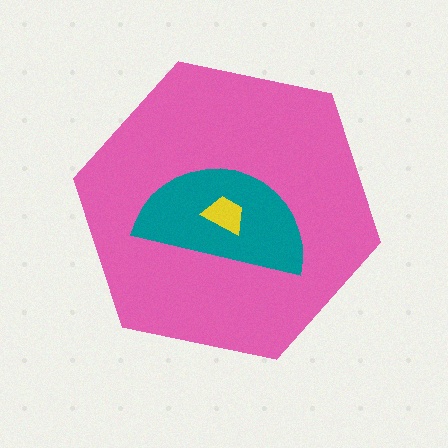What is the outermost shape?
The pink hexagon.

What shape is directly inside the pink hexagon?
The teal semicircle.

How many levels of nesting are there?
3.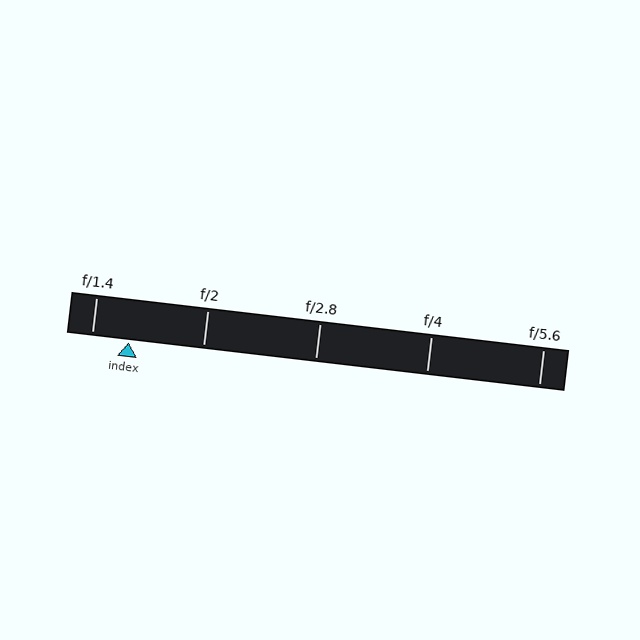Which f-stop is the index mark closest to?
The index mark is closest to f/1.4.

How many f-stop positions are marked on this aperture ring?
There are 5 f-stop positions marked.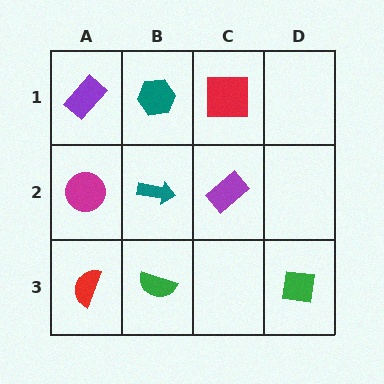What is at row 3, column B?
A green semicircle.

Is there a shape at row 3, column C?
No, that cell is empty.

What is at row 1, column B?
A teal hexagon.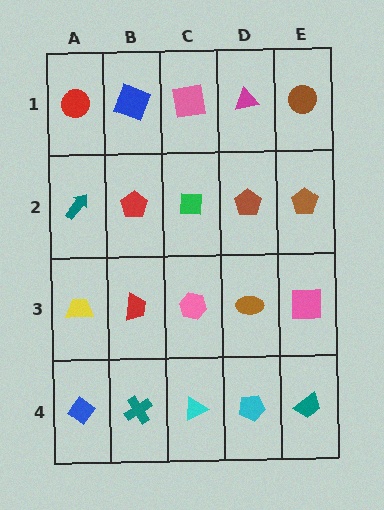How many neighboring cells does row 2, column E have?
3.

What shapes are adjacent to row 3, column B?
A red pentagon (row 2, column B), a teal cross (row 4, column B), a yellow trapezoid (row 3, column A), a pink hexagon (row 3, column C).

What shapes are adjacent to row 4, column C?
A pink hexagon (row 3, column C), a teal cross (row 4, column B), a cyan pentagon (row 4, column D).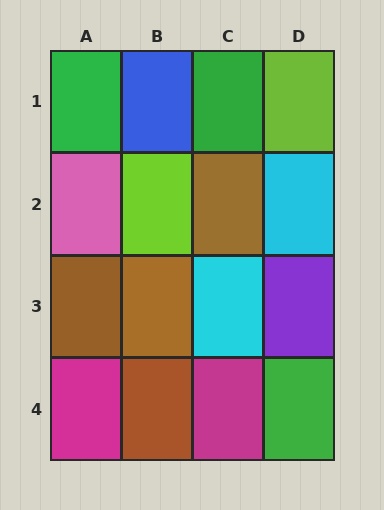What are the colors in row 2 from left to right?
Pink, lime, brown, cyan.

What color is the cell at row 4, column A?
Magenta.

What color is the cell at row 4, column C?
Magenta.